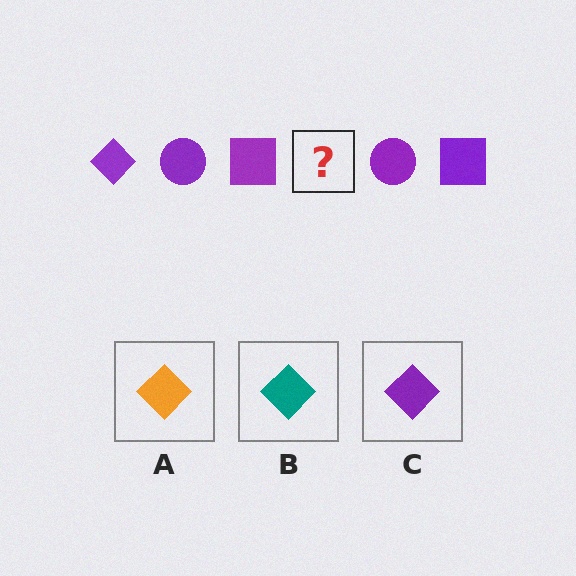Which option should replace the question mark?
Option C.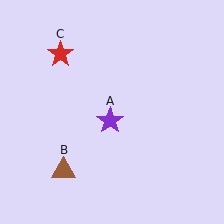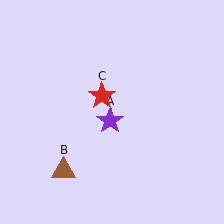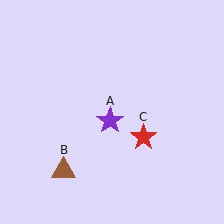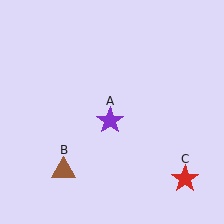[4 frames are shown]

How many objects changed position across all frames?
1 object changed position: red star (object C).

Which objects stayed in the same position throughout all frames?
Purple star (object A) and brown triangle (object B) remained stationary.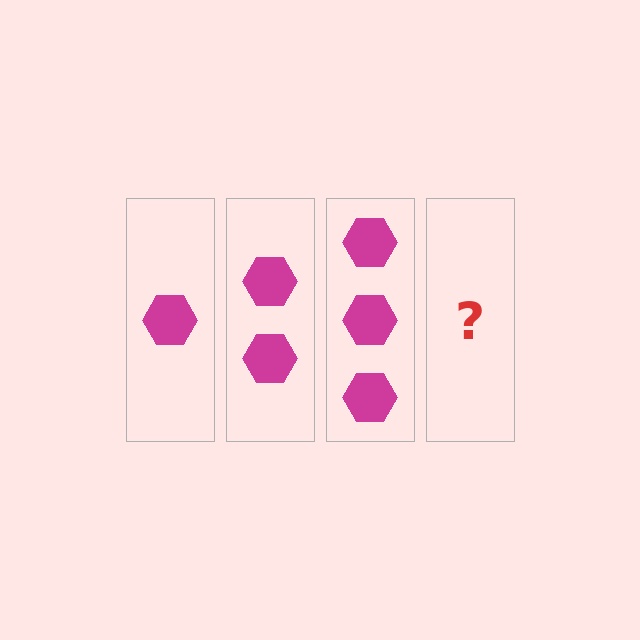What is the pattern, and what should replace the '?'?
The pattern is that each step adds one more hexagon. The '?' should be 4 hexagons.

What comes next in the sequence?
The next element should be 4 hexagons.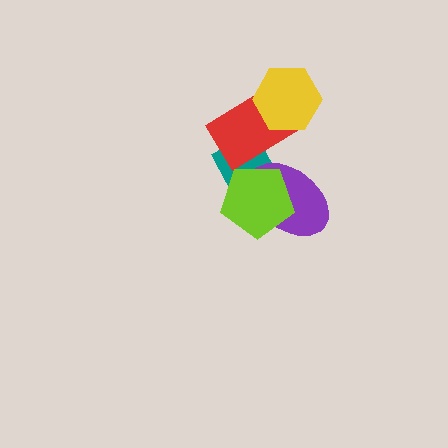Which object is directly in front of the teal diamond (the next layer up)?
The purple ellipse is directly in front of the teal diamond.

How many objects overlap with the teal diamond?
3 objects overlap with the teal diamond.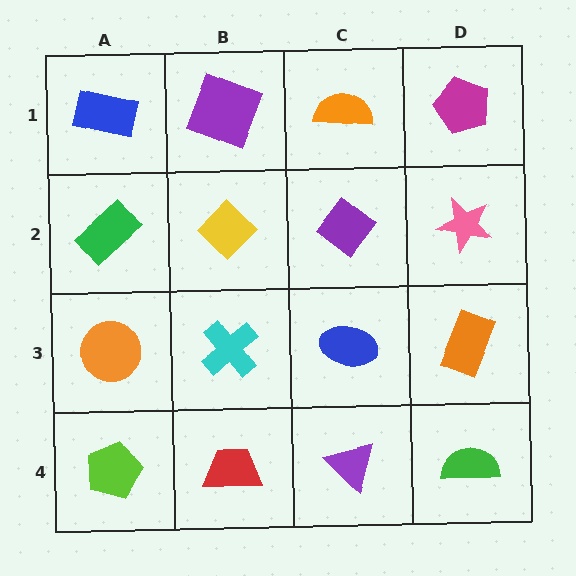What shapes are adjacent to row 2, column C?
An orange semicircle (row 1, column C), a blue ellipse (row 3, column C), a yellow diamond (row 2, column B), a pink star (row 2, column D).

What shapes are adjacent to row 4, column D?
An orange rectangle (row 3, column D), a purple triangle (row 4, column C).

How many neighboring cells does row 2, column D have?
3.